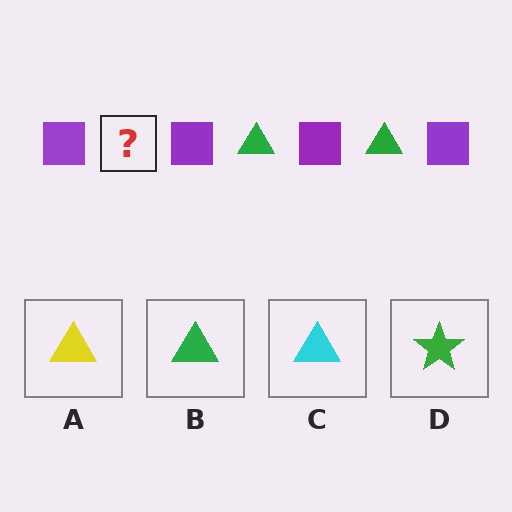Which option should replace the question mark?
Option B.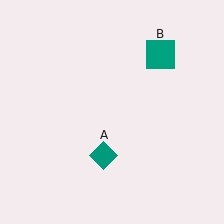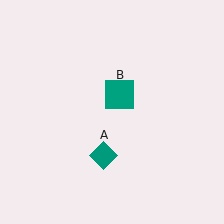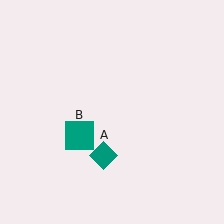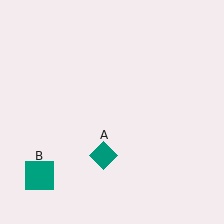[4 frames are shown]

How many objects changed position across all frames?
1 object changed position: teal square (object B).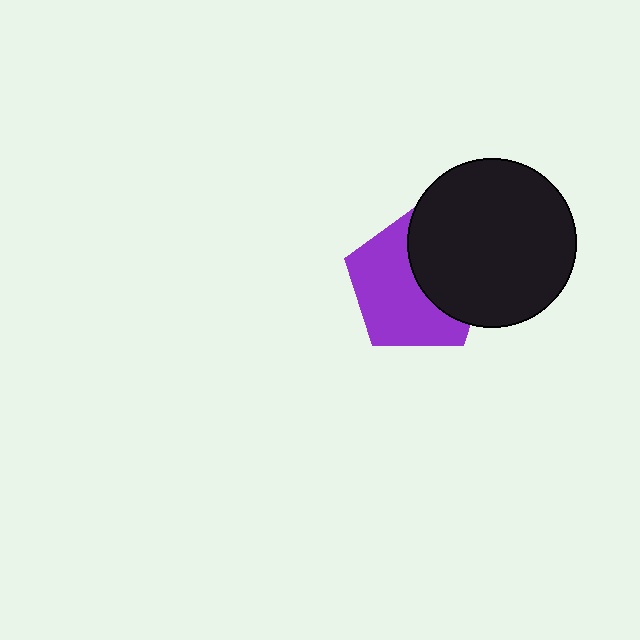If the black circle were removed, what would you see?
You would see the complete purple pentagon.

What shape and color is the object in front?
The object in front is a black circle.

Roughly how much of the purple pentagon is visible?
About half of it is visible (roughly 58%).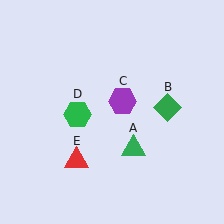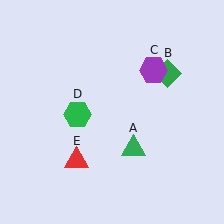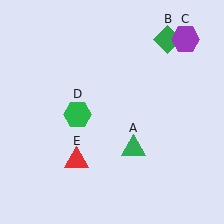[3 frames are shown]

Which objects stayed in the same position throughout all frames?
Green triangle (object A) and green hexagon (object D) and red triangle (object E) remained stationary.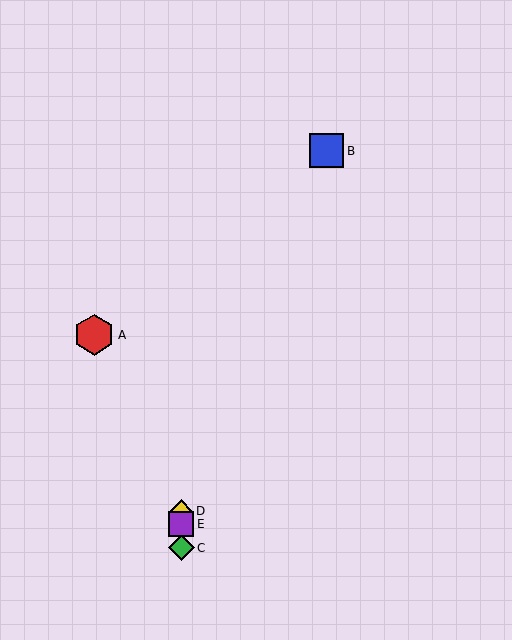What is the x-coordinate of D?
Object D is at x≈181.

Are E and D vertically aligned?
Yes, both are at x≈181.